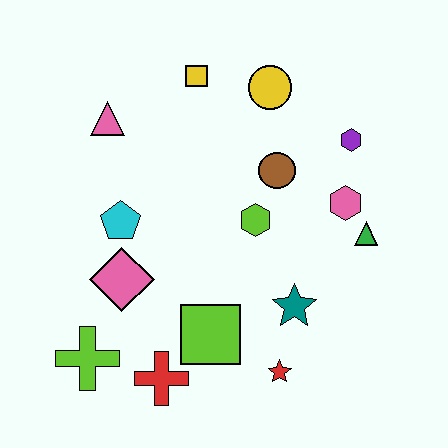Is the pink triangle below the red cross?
No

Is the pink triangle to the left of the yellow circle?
Yes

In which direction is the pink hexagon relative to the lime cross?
The pink hexagon is to the right of the lime cross.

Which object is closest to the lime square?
The red cross is closest to the lime square.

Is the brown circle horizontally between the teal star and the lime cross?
Yes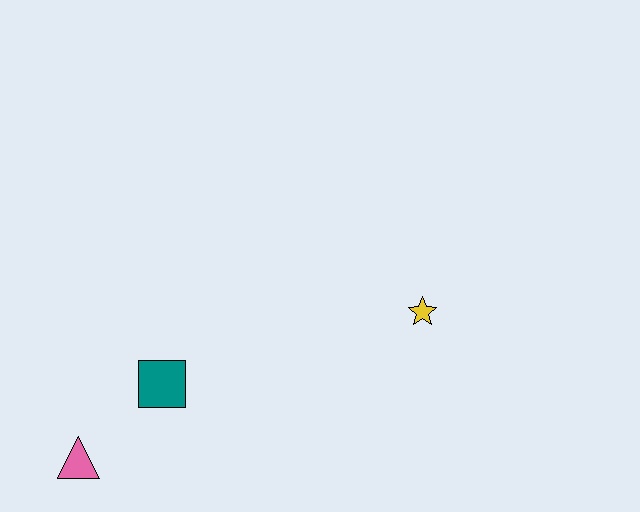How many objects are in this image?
There are 3 objects.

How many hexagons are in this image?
There are no hexagons.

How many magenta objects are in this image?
There are no magenta objects.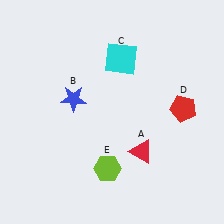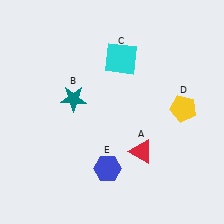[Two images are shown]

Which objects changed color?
B changed from blue to teal. D changed from red to yellow. E changed from lime to blue.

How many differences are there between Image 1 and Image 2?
There are 3 differences between the two images.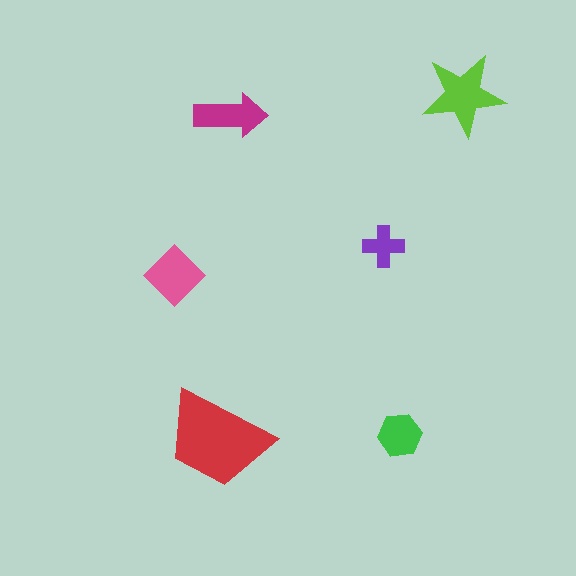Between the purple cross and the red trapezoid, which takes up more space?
The red trapezoid.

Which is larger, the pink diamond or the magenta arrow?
The pink diamond.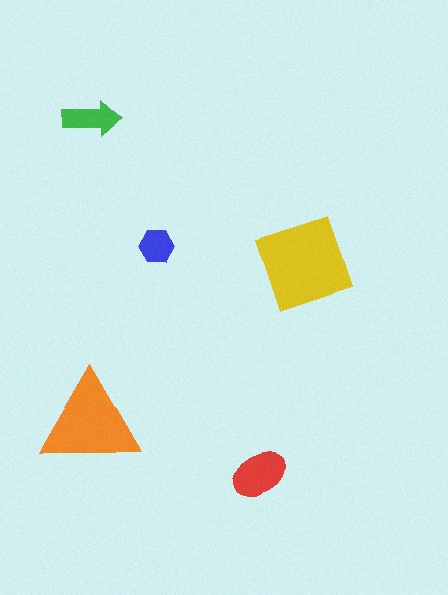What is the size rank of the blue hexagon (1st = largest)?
5th.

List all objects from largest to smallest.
The yellow square, the orange triangle, the red ellipse, the green arrow, the blue hexagon.